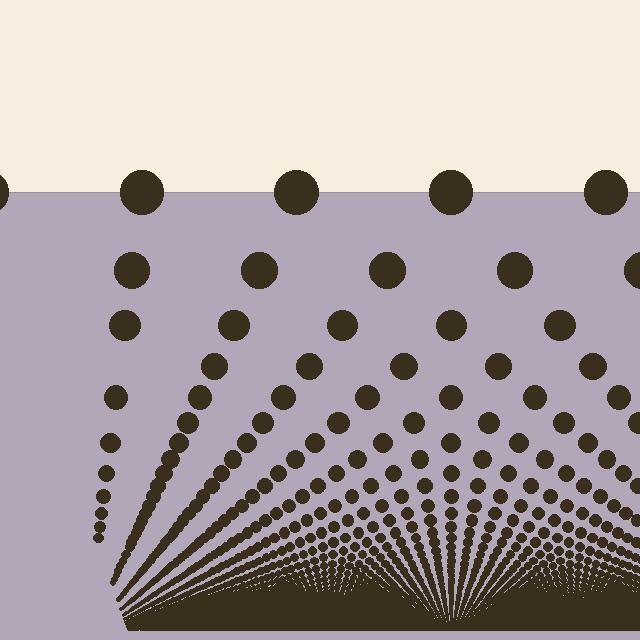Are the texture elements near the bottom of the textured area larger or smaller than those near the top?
Smaller. The gradient is inverted — elements near the bottom are smaller and denser.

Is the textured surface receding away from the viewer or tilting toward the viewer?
The surface appears to tilt toward the viewer. Texture elements get larger and sparser toward the top.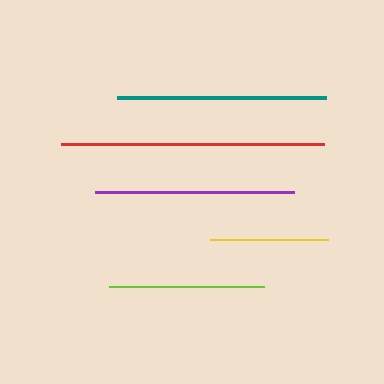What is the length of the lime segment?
The lime segment is approximately 156 pixels long.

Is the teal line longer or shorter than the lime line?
The teal line is longer than the lime line.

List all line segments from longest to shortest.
From longest to shortest: red, teal, purple, lime, yellow.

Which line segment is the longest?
The red line is the longest at approximately 263 pixels.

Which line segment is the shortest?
The yellow line is the shortest at approximately 118 pixels.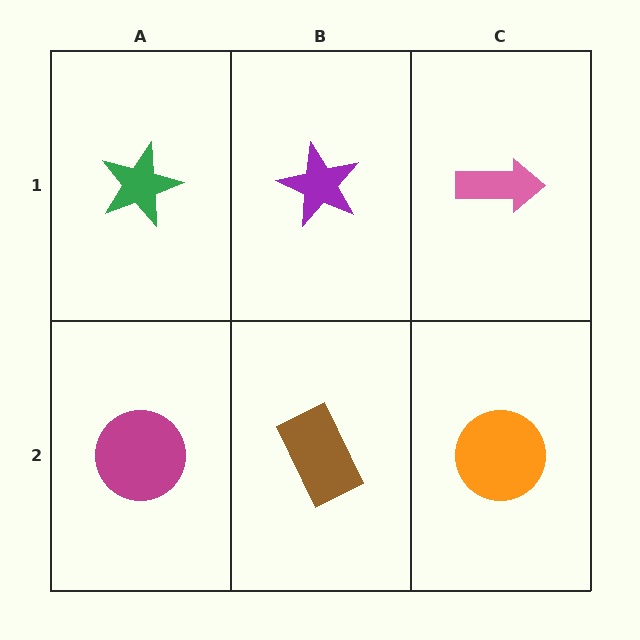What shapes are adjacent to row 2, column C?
A pink arrow (row 1, column C), a brown rectangle (row 2, column B).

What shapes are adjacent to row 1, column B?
A brown rectangle (row 2, column B), a green star (row 1, column A), a pink arrow (row 1, column C).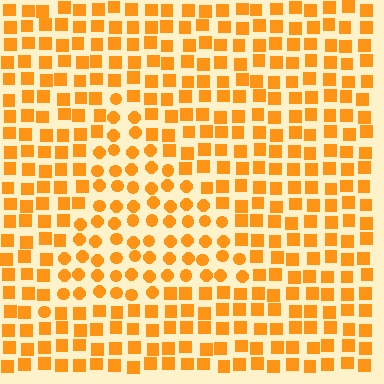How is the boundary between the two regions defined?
The boundary is defined by a change in element shape: circles inside vs. squares outside. All elements share the same color and spacing.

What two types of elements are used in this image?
The image uses circles inside the triangle region and squares outside it.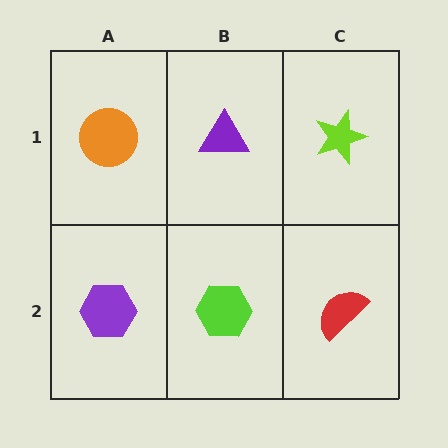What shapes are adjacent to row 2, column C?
A lime star (row 1, column C), a lime hexagon (row 2, column B).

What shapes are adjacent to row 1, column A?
A purple hexagon (row 2, column A), a purple triangle (row 1, column B).